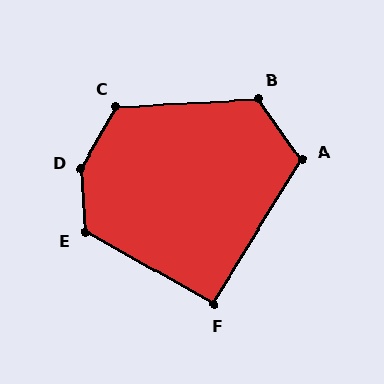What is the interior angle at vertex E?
Approximately 124 degrees (obtuse).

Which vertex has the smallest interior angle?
F, at approximately 92 degrees.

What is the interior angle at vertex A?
Approximately 113 degrees (obtuse).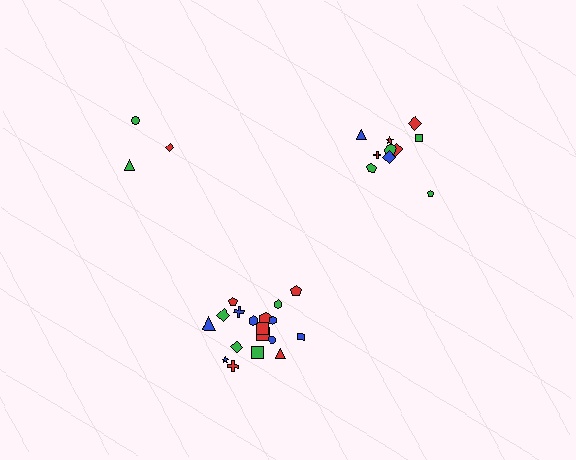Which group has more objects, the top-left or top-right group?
The top-right group.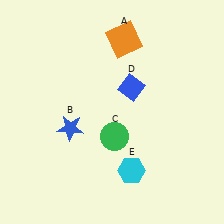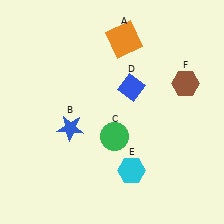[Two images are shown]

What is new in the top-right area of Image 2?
A brown hexagon (F) was added in the top-right area of Image 2.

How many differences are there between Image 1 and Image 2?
There is 1 difference between the two images.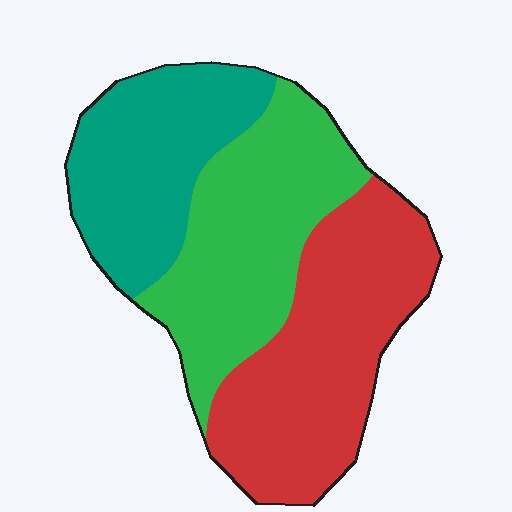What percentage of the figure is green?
Green covers about 35% of the figure.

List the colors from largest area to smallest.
From largest to smallest: red, green, teal.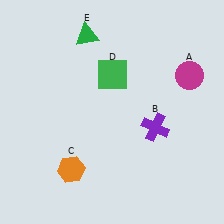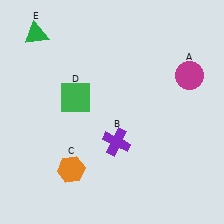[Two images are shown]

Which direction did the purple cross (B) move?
The purple cross (B) moved left.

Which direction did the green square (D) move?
The green square (D) moved left.